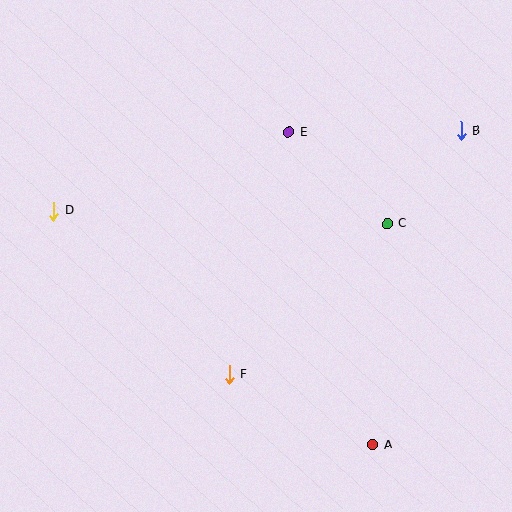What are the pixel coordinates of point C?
Point C is at (387, 223).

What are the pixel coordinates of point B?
Point B is at (461, 131).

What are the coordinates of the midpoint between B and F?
The midpoint between B and F is at (345, 253).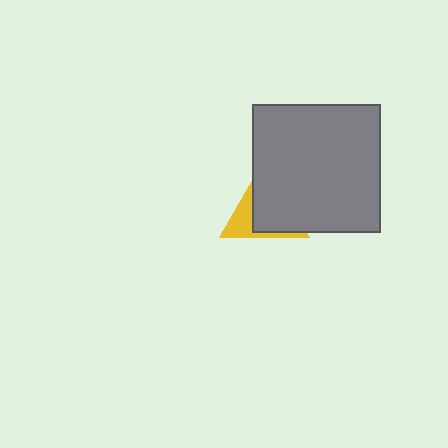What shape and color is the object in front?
The object in front is a gray square.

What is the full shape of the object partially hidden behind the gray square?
The partially hidden object is a yellow triangle.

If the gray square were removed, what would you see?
You would see the complete yellow triangle.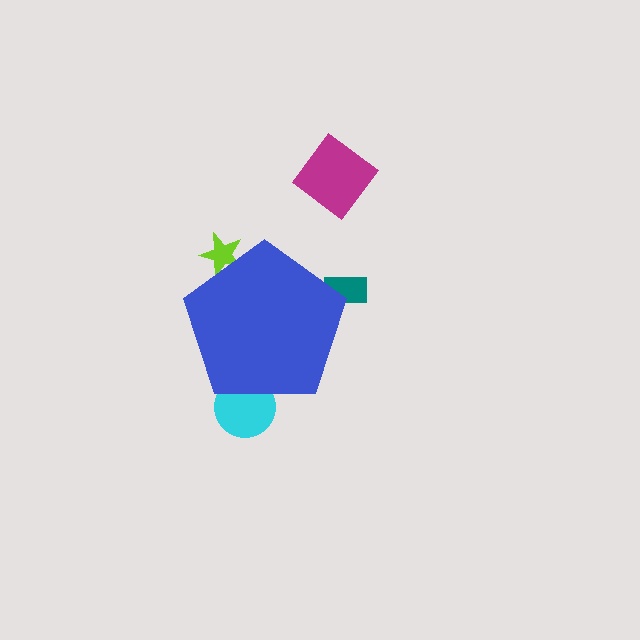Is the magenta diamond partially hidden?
No, the magenta diamond is fully visible.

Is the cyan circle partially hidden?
Yes, the cyan circle is partially hidden behind the blue pentagon.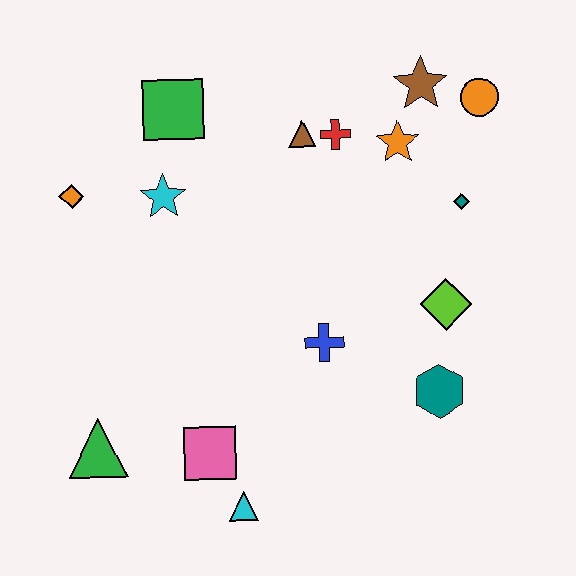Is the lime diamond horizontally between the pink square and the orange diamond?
No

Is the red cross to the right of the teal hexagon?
No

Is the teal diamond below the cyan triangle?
No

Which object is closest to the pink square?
The cyan triangle is closest to the pink square.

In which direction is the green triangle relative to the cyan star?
The green triangle is below the cyan star.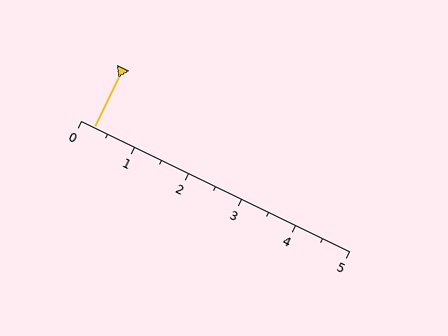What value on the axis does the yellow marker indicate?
The marker indicates approximately 0.2.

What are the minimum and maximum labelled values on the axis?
The axis runs from 0 to 5.